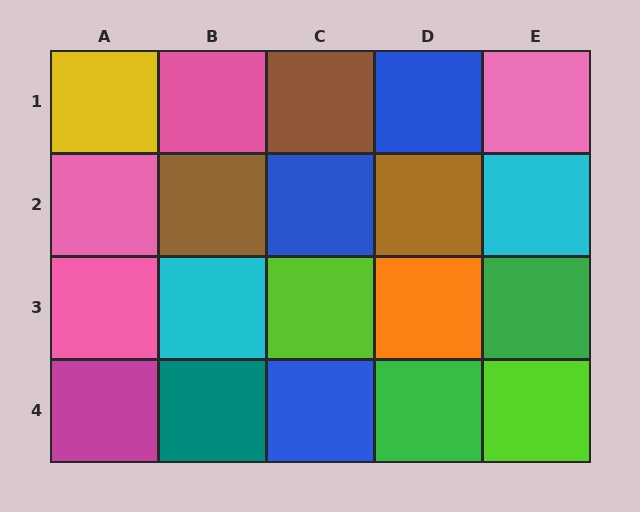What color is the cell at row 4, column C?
Blue.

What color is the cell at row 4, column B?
Teal.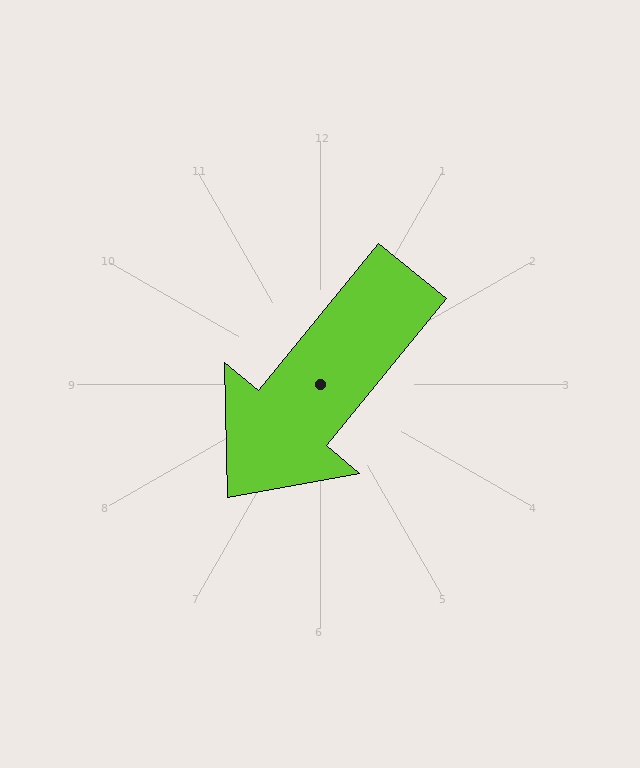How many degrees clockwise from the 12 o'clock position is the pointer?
Approximately 219 degrees.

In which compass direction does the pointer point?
Southwest.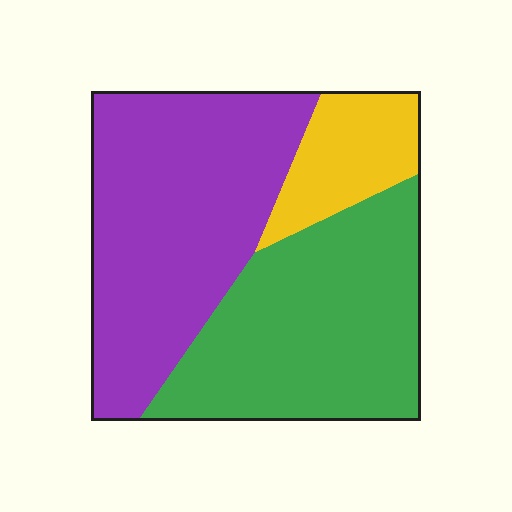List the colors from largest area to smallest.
From largest to smallest: purple, green, yellow.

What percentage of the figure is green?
Green covers about 40% of the figure.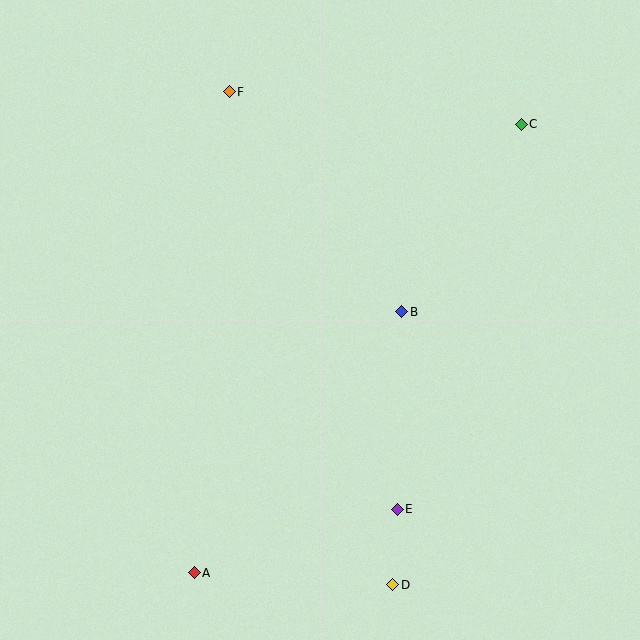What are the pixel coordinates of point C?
Point C is at (521, 124).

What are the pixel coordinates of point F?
Point F is at (229, 92).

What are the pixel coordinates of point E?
Point E is at (397, 509).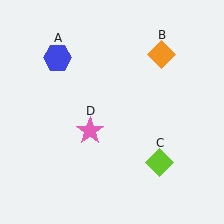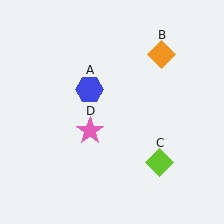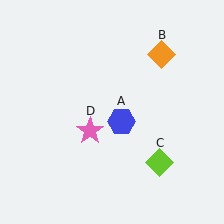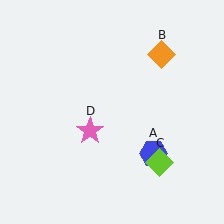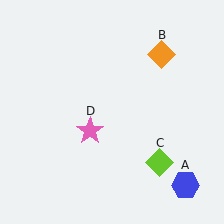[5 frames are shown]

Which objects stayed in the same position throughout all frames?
Orange diamond (object B) and lime diamond (object C) and pink star (object D) remained stationary.